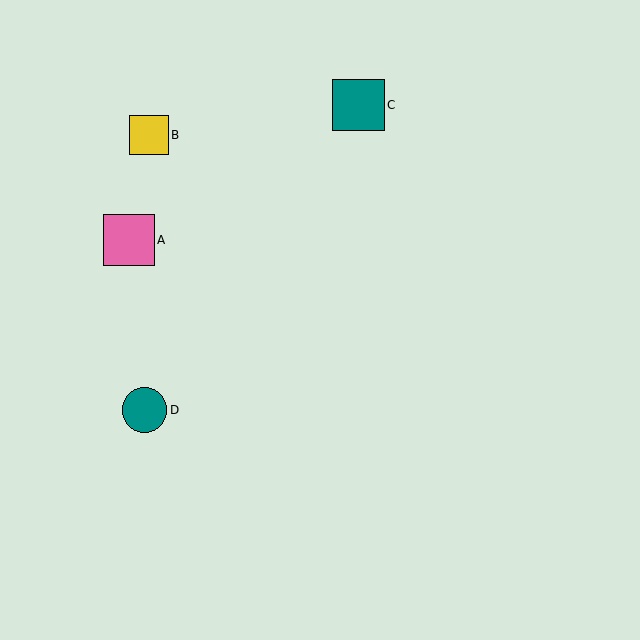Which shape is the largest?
The teal square (labeled C) is the largest.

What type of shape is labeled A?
Shape A is a pink square.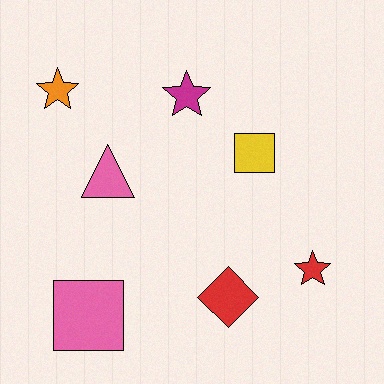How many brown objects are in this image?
There are no brown objects.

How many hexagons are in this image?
There are no hexagons.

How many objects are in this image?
There are 7 objects.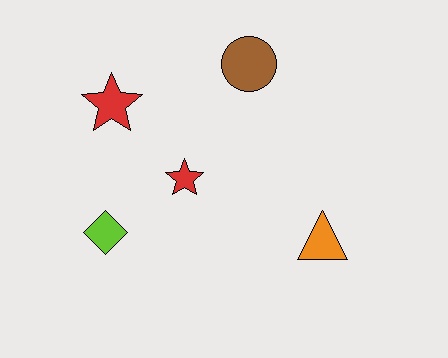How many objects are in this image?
There are 5 objects.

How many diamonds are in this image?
There is 1 diamond.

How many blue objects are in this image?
There are no blue objects.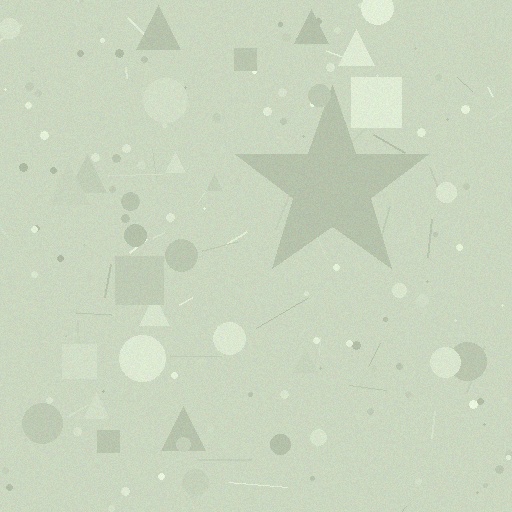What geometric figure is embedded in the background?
A star is embedded in the background.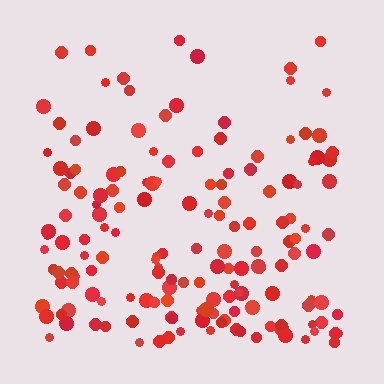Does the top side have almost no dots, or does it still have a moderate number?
Still a moderate number, just noticeably fewer than the bottom.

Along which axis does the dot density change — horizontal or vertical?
Vertical.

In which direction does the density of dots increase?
From top to bottom, with the bottom side densest.